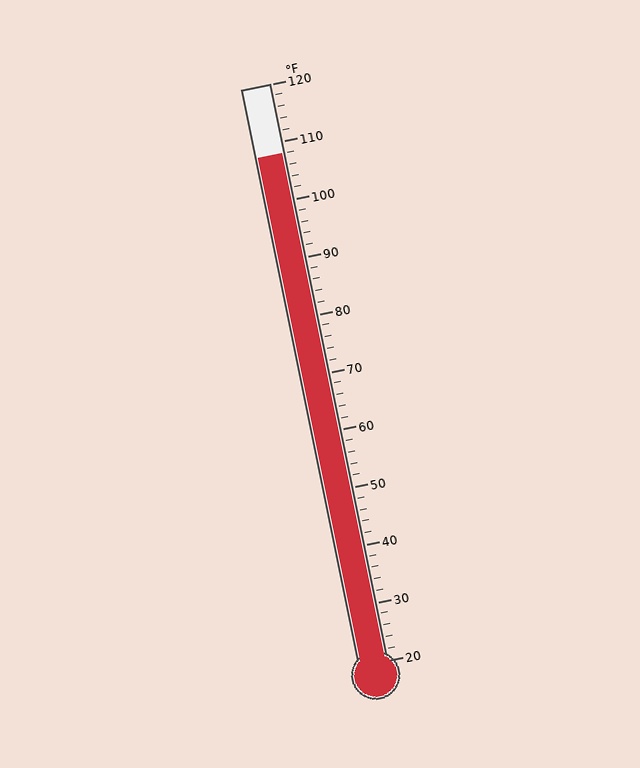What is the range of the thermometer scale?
The thermometer scale ranges from 20°F to 120°F.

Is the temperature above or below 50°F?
The temperature is above 50°F.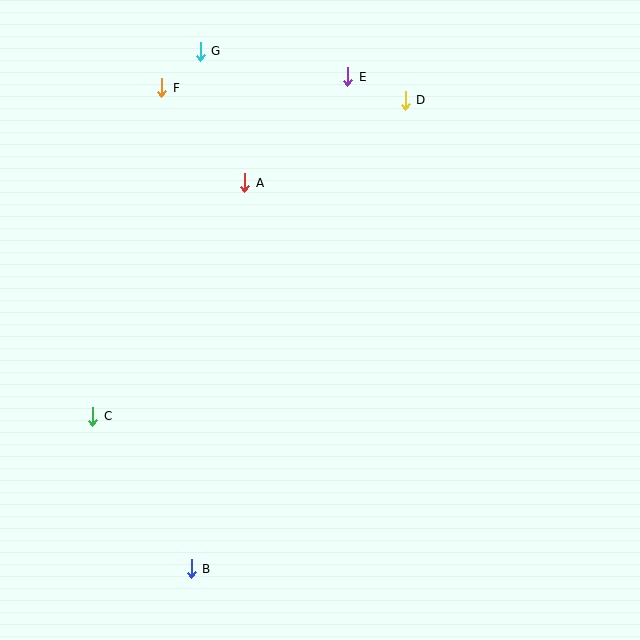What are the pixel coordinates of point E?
Point E is at (348, 77).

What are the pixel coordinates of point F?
Point F is at (162, 88).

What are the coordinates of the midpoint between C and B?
The midpoint between C and B is at (142, 493).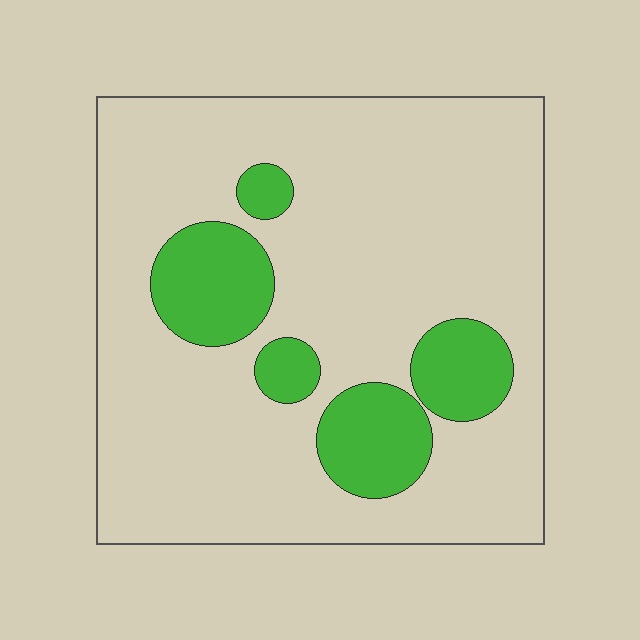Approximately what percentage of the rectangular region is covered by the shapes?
Approximately 20%.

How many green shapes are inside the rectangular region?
5.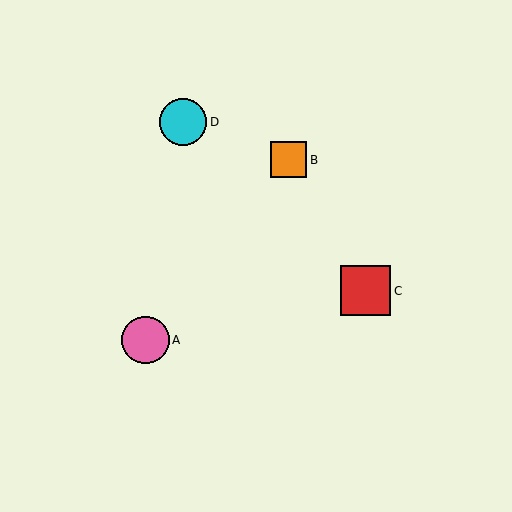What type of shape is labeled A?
Shape A is a pink circle.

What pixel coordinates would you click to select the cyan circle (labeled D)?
Click at (183, 122) to select the cyan circle D.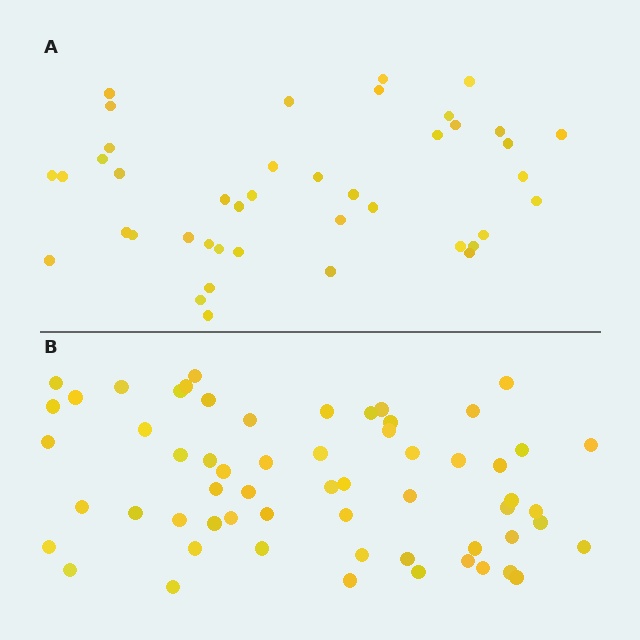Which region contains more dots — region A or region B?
Region B (the bottom region) has more dots.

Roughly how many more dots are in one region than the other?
Region B has approximately 20 more dots than region A.